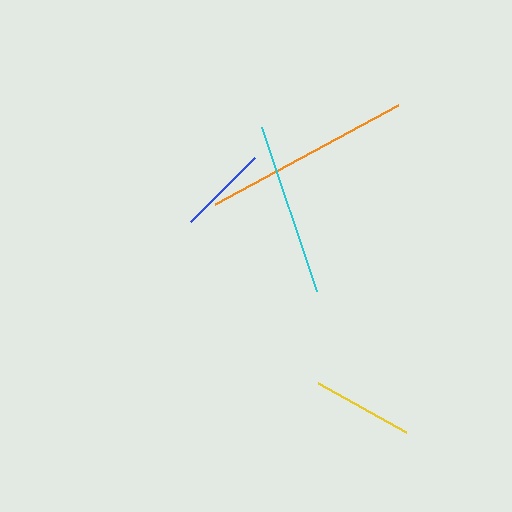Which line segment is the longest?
The orange line is the longest at approximately 208 pixels.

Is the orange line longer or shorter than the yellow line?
The orange line is longer than the yellow line.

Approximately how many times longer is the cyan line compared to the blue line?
The cyan line is approximately 1.9 times the length of the blue line.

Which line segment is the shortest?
The blue line is the shortest at approximately 91 pixels.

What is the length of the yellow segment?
The yellow segment is approximately 101 pixels long.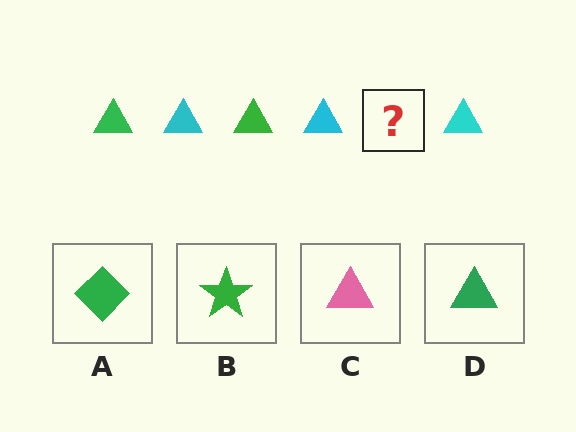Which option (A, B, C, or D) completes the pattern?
D.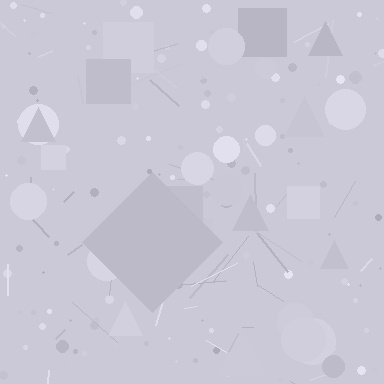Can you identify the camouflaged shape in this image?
The camouflaged shape is a diamond.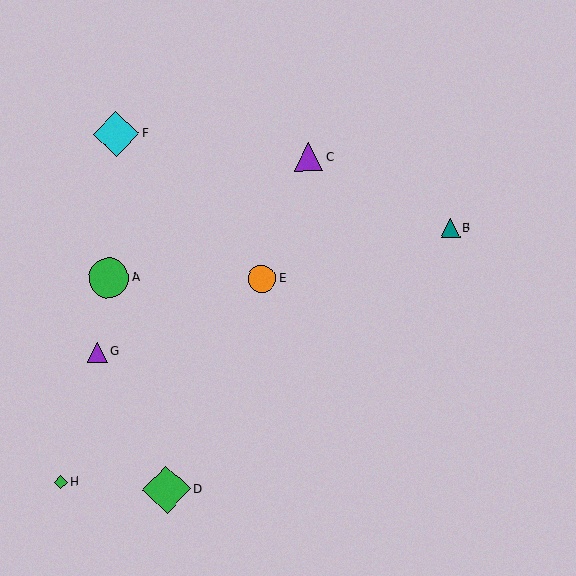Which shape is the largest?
The green diamond (labeled D) is the largest.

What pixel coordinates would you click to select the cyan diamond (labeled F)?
Click at (116, 134) to select the cyan diamond F.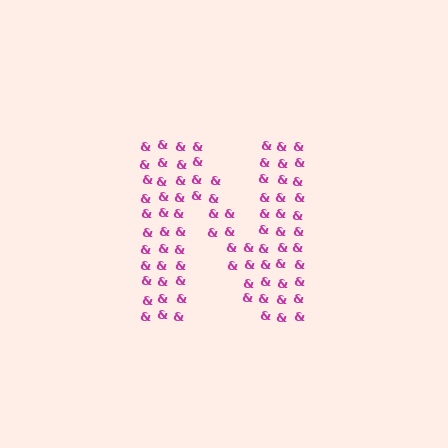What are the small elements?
The small elements are ampersands.